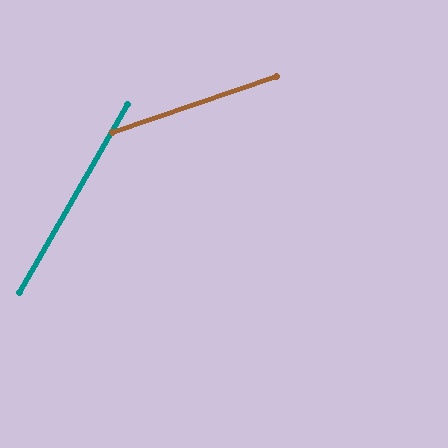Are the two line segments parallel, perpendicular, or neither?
Neither parallel nor perpendicular — they differ by about 41°.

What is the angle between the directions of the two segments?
Approximately 41 degrees.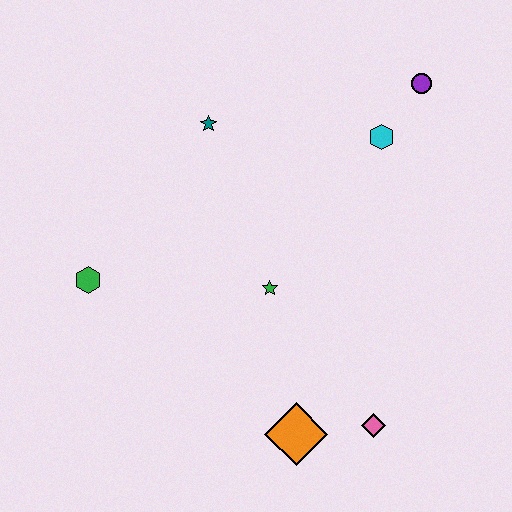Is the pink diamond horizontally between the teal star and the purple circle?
Yes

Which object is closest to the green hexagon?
The green star is closest to the green hexagon.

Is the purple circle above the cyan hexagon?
Yes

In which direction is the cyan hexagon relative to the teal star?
The cyan hexagon is to the right of the teal star.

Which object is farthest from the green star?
The purple circle is farthest from the green star.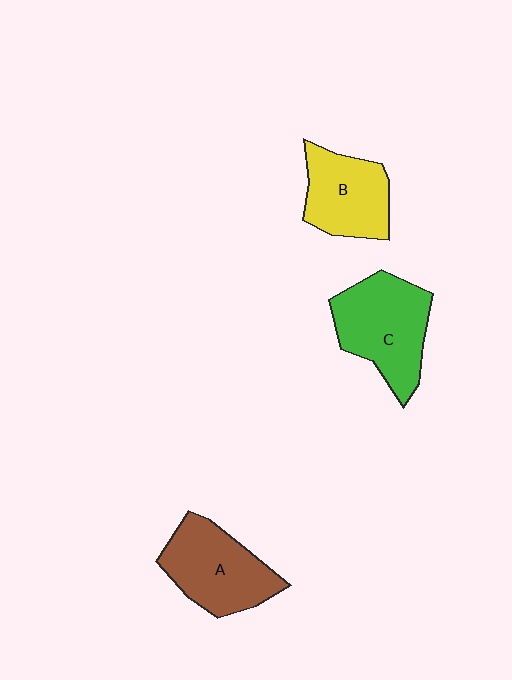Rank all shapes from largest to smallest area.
From largest to smallest: C (green), A (brown), B (yellow).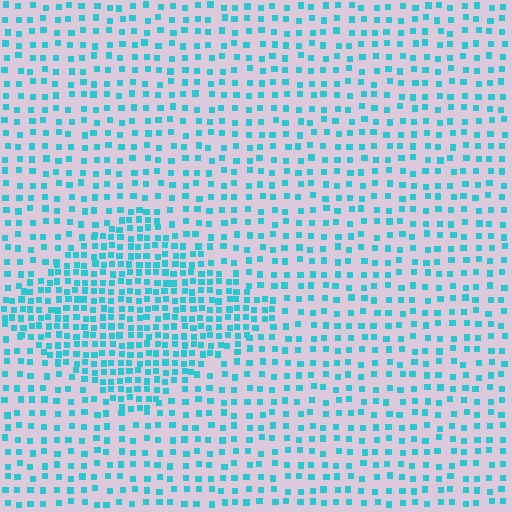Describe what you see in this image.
The image contains small cyan elements arranged at two different densities. A diamond-shaped region is visible where the elements are more densely packed than the surrounding area.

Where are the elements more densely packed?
The elements are more densely packed inside the diamond boundary.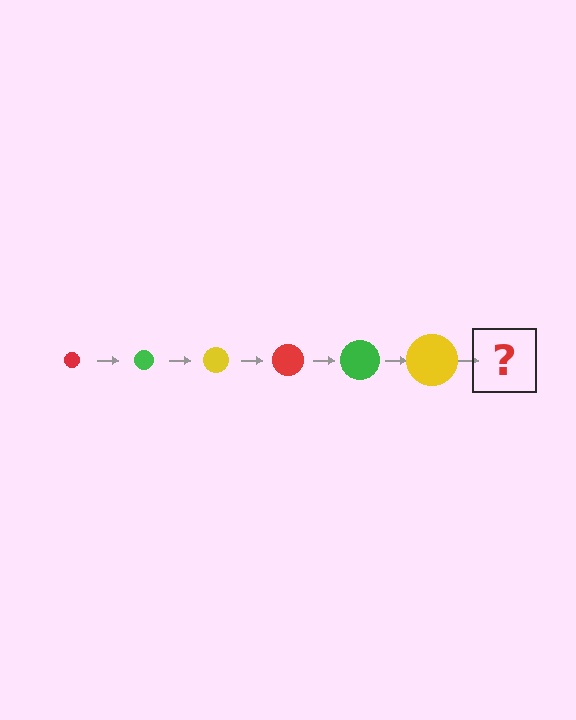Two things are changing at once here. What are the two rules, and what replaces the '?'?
The two rules are that the circle grows larger each step and the color cycles through red, green, and yellow. The '?' should be a red circle, larger than the previous one.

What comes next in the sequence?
The next element should be a red circle, larger than the previous one.